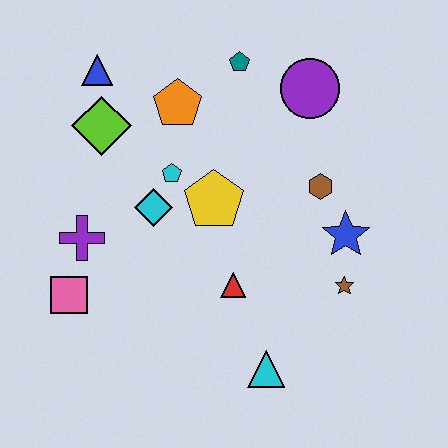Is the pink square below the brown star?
Yes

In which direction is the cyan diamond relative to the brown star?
The cyan diamond is to the left of the brown star.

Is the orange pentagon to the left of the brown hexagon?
Yes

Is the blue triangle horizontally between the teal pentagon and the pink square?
Yes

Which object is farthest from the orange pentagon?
The cyan triangle is farthest from the orange pentagon.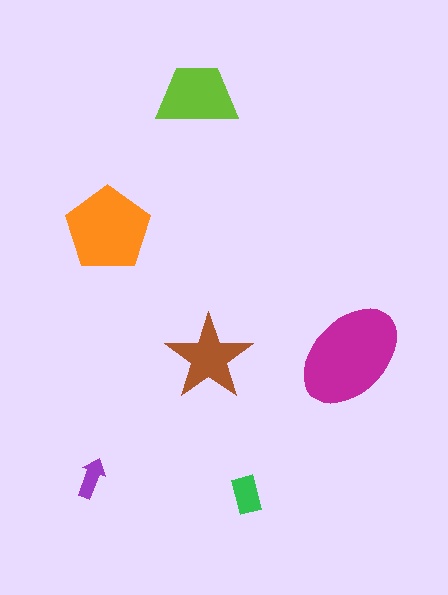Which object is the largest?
The magenta ellipse.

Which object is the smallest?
The purple arrow.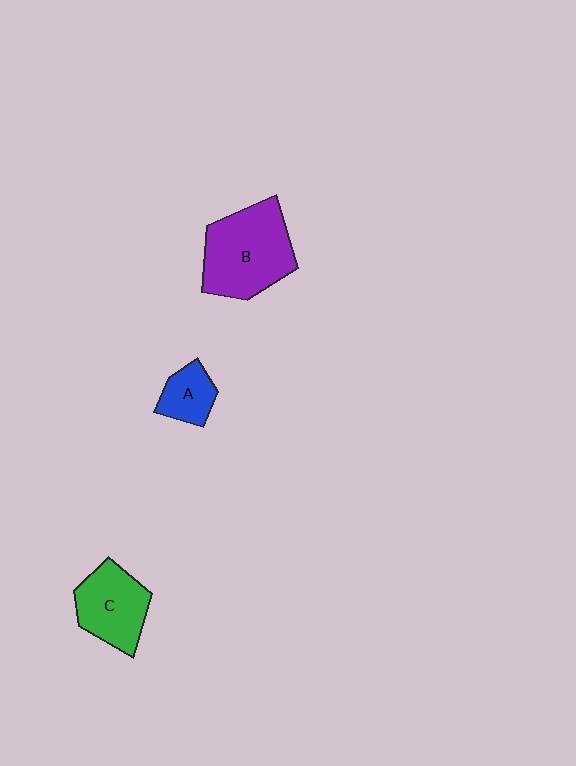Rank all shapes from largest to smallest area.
From largest to smallest: B (purple), C (green), A (blue).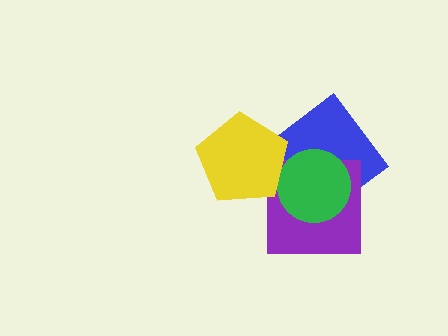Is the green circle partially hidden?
Yes, it is partially covered by another shape.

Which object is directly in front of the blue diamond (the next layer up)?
The purple square is directly in front of the blue diamond.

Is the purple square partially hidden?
Yes, it is partially covered by another shape.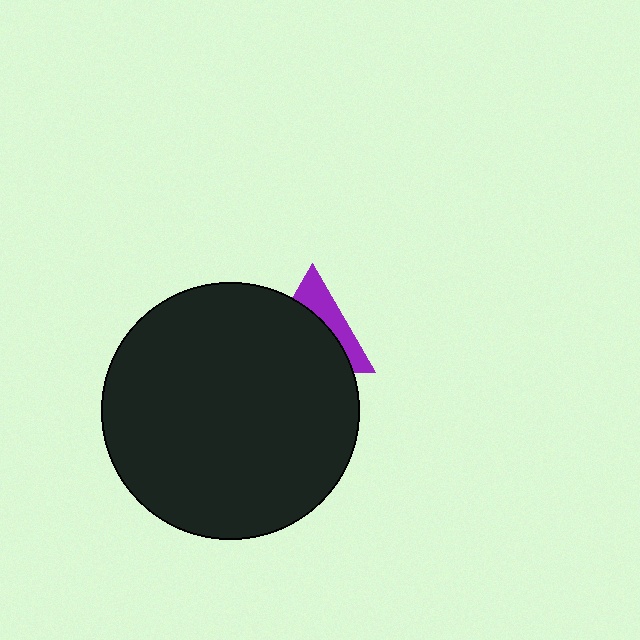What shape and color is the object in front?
The object in front is a black circle.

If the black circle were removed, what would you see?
You would see the complete purple triangle.